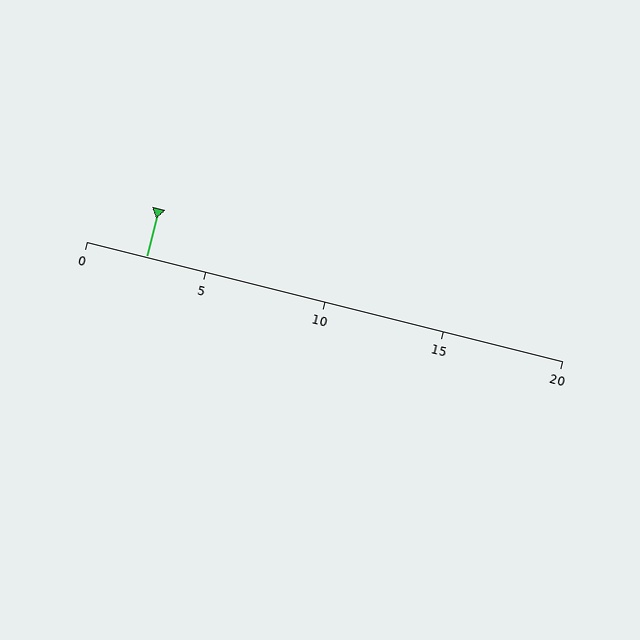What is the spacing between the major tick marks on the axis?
The major ticks are spaced 5 apart.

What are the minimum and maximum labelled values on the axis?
The axis runs from 0 to 20.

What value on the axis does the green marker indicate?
The marker indicates approximately 2.5.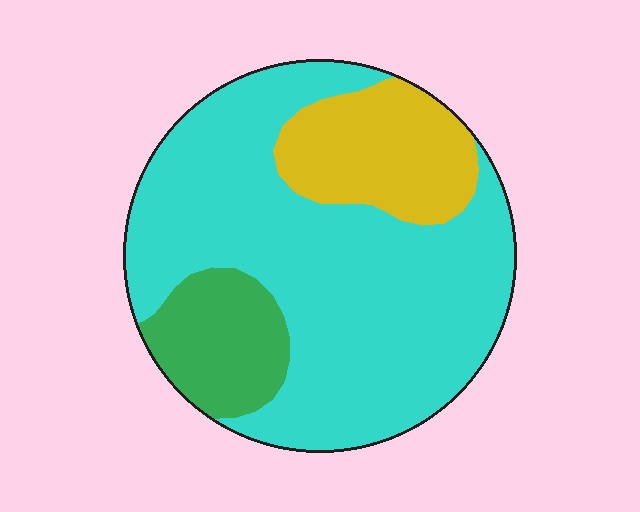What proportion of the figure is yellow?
Yellow covers around 20% of the figure.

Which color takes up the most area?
Cyan, at roughly 70%.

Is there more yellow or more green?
Yellow.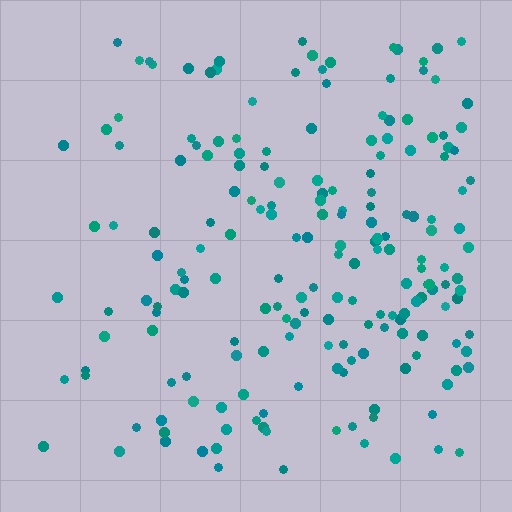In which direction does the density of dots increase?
From left to right, with the right side densest.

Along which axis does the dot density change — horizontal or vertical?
Horizontal.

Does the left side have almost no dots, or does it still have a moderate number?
Still a moderate number, just noticeably fewer than the right.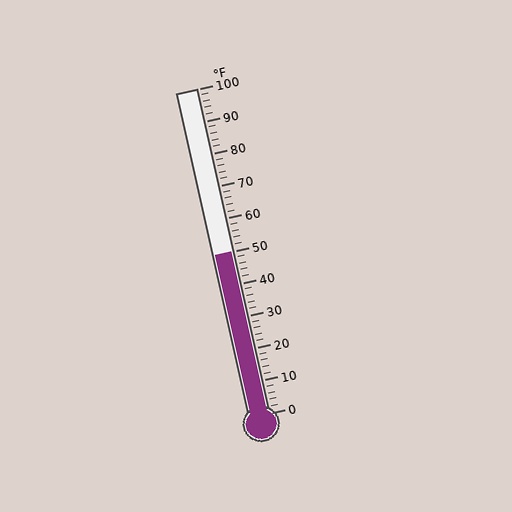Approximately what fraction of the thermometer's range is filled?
The thermometer is filled to approximately 50% of its range.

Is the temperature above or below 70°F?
The temperature is below 70°F.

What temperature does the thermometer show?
The thermometer shows approximately 50°F.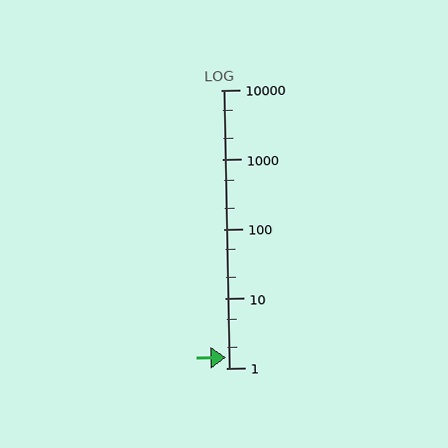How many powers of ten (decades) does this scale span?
The scale spans 4 decades, from 1 to 10000.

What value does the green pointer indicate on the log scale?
The pointer indicates approximately 1.4.